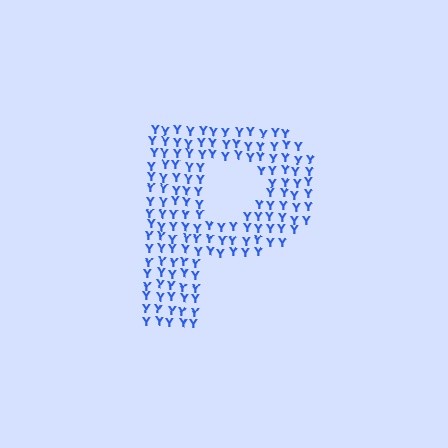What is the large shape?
The large shape is the letter P.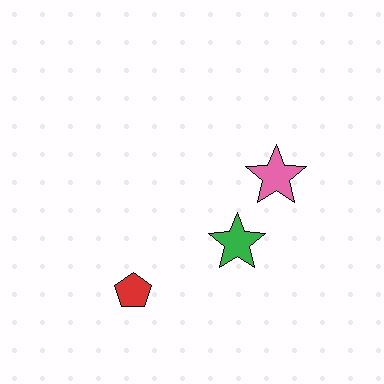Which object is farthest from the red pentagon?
The pink star is farthest from the red pentagon.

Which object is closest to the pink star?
The green star is closest to the pink star.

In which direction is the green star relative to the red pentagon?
The green star is to the right of the red pentagon.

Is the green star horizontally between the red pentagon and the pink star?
Yes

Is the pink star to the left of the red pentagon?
No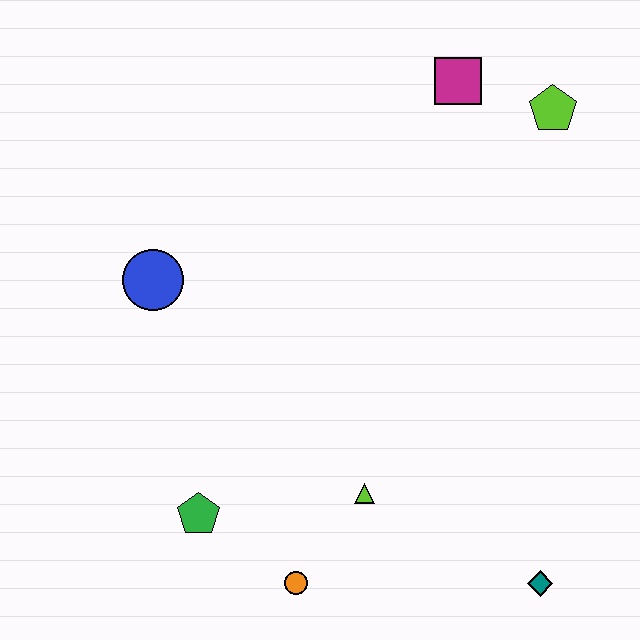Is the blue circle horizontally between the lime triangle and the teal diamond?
No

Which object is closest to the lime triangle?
The orange circle is closest to the lime triangle.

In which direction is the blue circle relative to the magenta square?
The blue circle is to the left of the magenta square.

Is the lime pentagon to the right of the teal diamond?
Yes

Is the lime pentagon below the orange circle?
No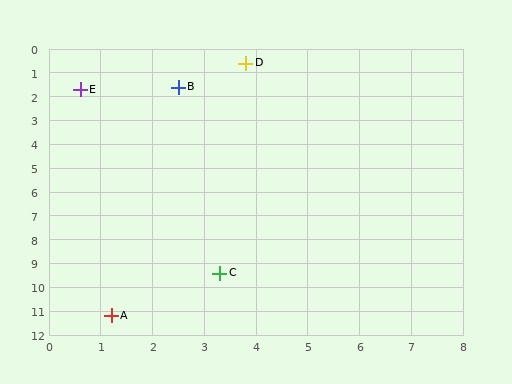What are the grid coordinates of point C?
Point C is at approximately (3.3, 9.4).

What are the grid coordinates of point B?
Point B is at approximately (2.5, 1.6).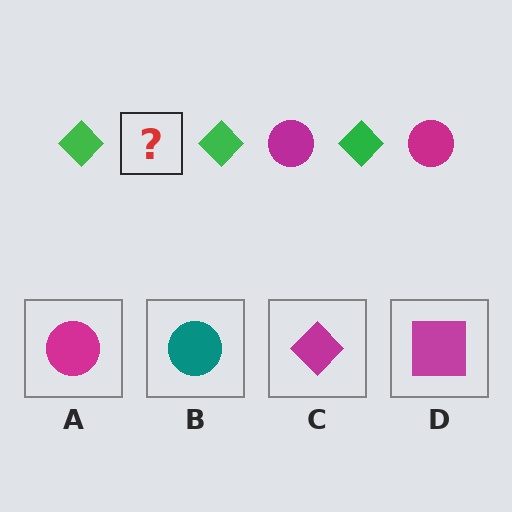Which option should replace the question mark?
Option A.